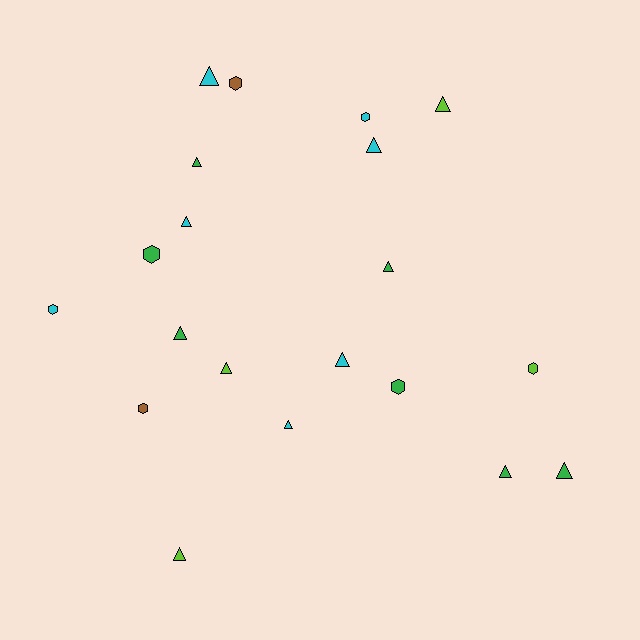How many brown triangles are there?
There are no brown triangles.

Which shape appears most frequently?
Triangle, with 13 objects.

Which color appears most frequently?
Cyan, with 7 objects.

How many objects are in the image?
There are 20 objects.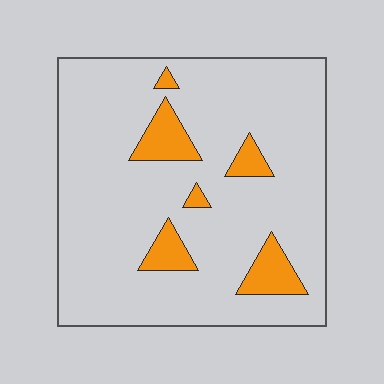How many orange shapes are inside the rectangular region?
6.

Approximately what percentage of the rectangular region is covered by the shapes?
Approximately 10%.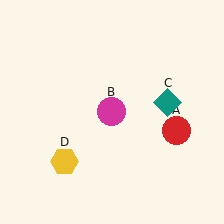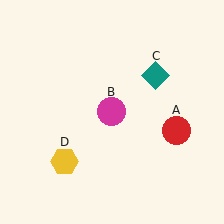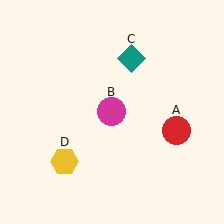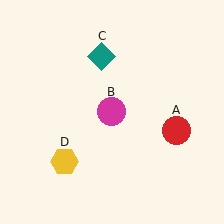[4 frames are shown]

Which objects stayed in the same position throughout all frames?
Red circle (object A) and magenta circle (object B) and yellow hexagon (object D) remained stationary.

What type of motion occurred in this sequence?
The teal diamond (object C) rotated counterclockwise around the center of the scene.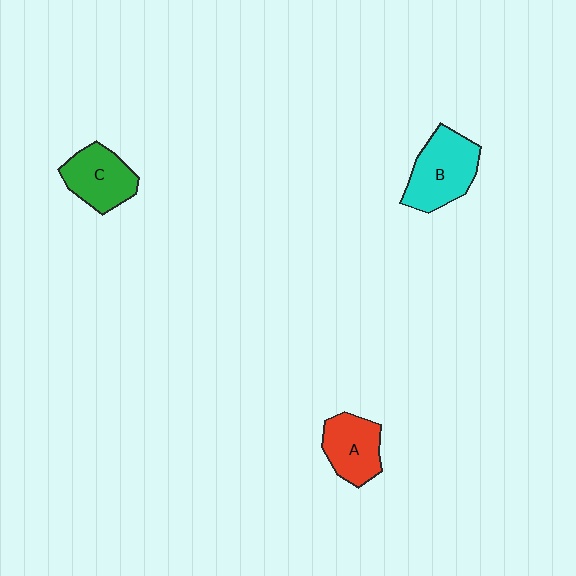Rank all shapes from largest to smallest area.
From largest to smallest: B (cyan), C (green), A (red).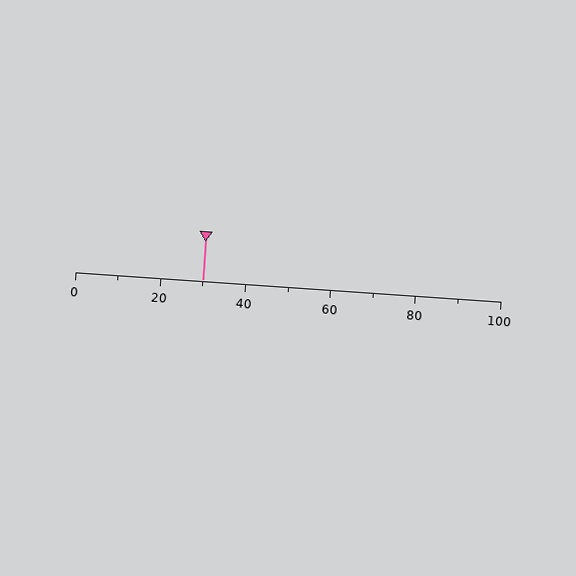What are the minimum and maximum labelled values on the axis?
The axis runs from 0 to 100.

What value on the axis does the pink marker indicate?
The marker indicates approximately 30.